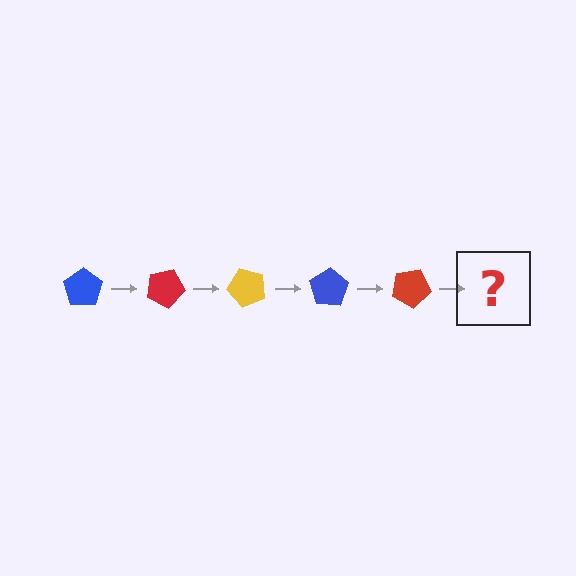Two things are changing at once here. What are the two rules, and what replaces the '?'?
The two rules are that it rotates 25 degrees each step and the color cycles through blue, red, and yellow. The '?' should be a yellow pentagon, rotated 125 degrees from the start.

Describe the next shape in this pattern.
It should be a yellow pentagon, rotated 125 degrees from the start.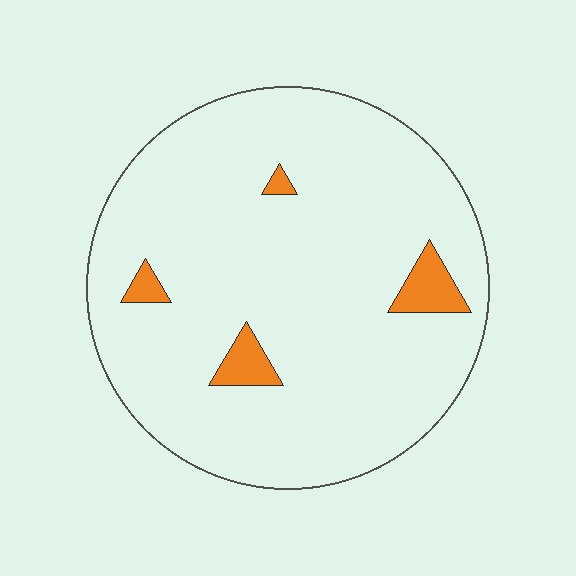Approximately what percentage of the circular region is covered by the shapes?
Approximately 5%.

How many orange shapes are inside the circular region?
4.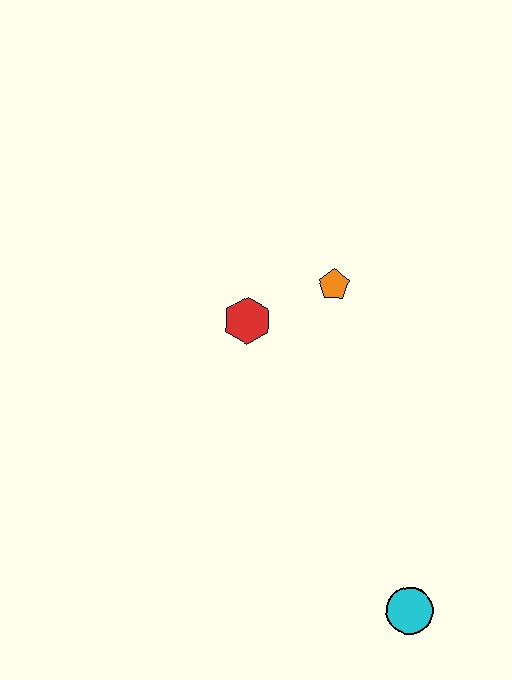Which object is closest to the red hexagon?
The orange pentagon is closest to the red hexagon.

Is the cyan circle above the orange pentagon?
No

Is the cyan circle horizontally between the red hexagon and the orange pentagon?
No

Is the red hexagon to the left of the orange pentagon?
Yes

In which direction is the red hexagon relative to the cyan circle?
The red hexagon is above the cyan circle.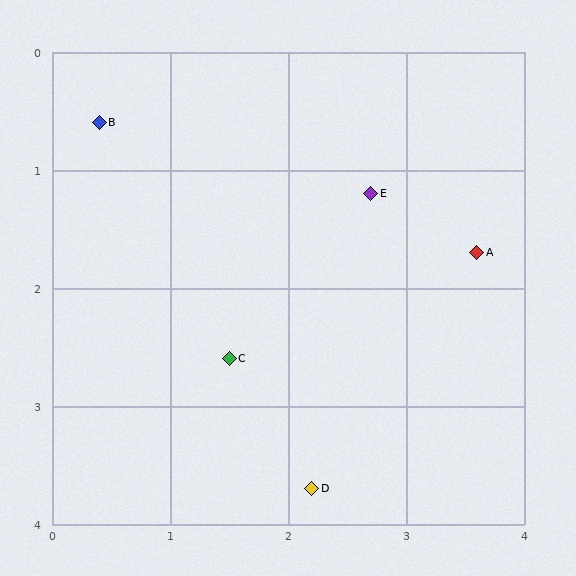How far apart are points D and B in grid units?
Points D and B are about 3.6 grid units apart.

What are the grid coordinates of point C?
Point C is at approximately (1.5, 2.6).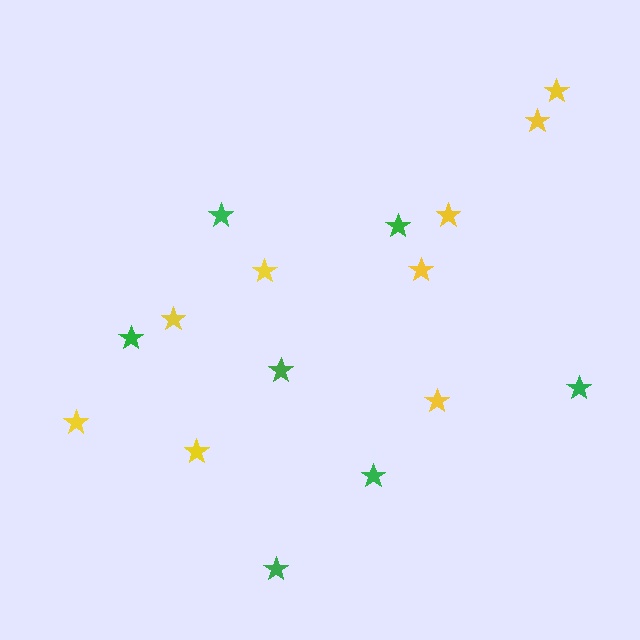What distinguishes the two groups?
There are 2 groups: one group of green stars (7) and one group of yellow stars (9).